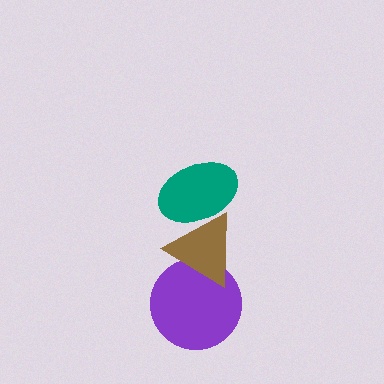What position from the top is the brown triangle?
The brown triangle is 2nd from the top.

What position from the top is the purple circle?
The purple circle is 3rd from the top.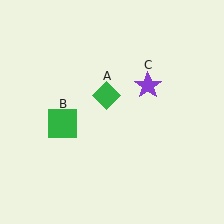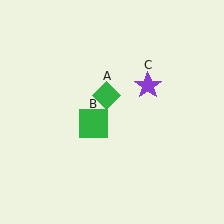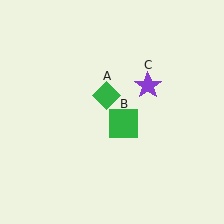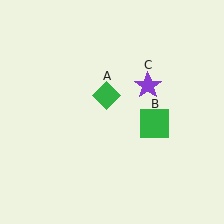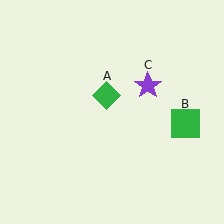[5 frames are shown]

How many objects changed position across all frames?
1 object changed position: green square (object B).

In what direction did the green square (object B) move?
The green square (object B) moved right.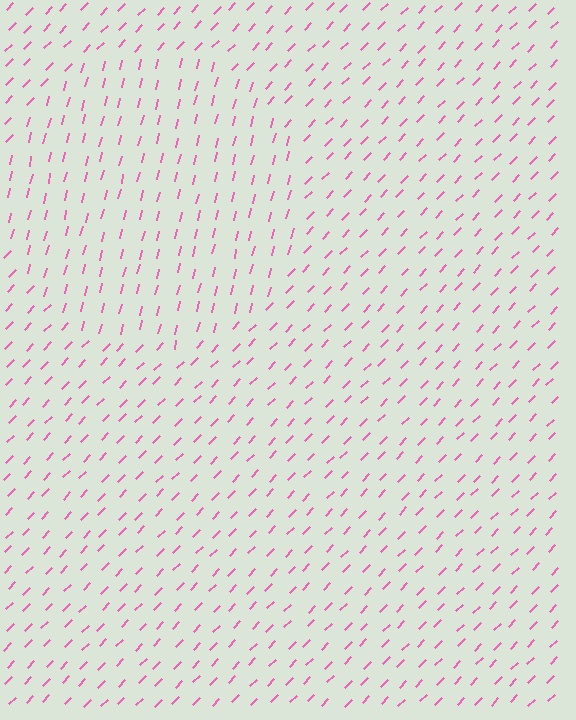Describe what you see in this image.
The image is filled with small pink line segments. A circle region in the image has lines oriented differently from the surrounding lines, creating a visible texture boundary.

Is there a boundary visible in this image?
Yes, there is a texture boundary formed by a change in line orientation.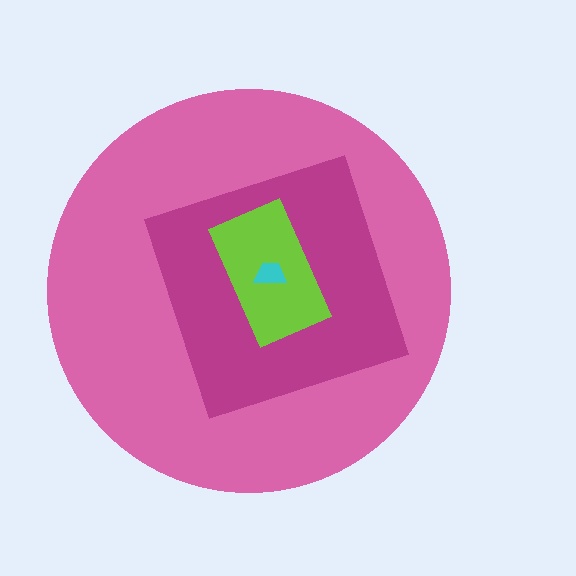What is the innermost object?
The cyan trapezoid.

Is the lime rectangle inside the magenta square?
Yes.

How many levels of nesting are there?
4.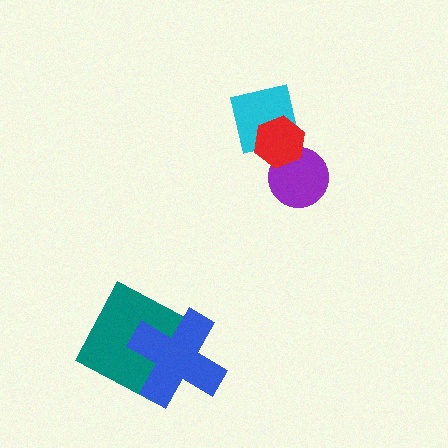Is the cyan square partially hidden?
Yes, it is partially covered by another shape.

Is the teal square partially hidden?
Yes, it is partially covered by another shape.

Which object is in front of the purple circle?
The red hexagon is in front of the purple circle.